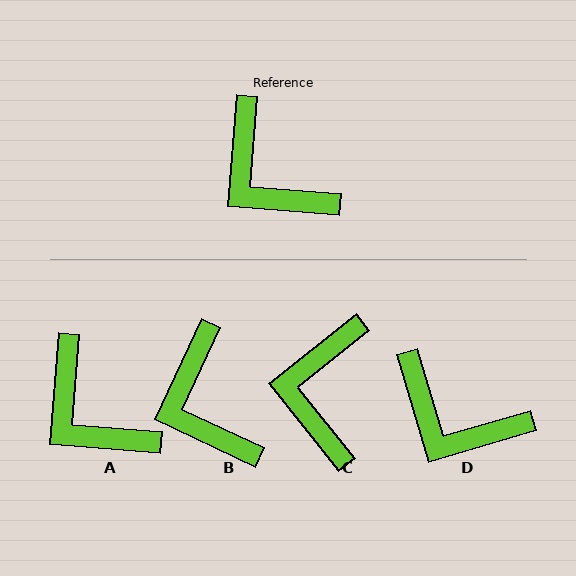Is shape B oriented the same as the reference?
No, it is off by about 20 degrees.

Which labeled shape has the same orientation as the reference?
A.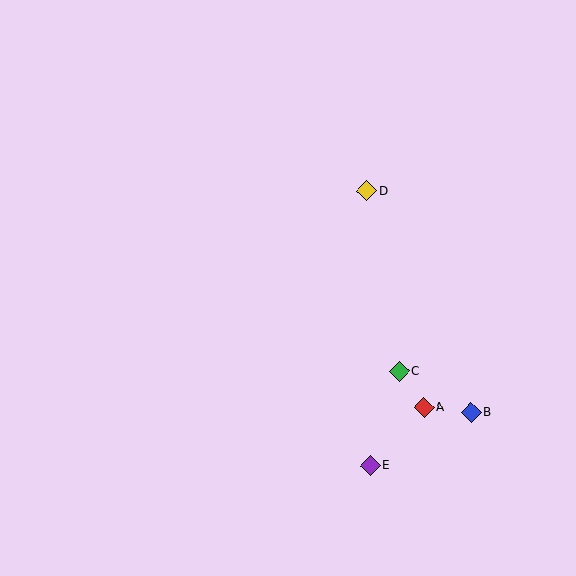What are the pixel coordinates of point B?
Point B is at (471, 413).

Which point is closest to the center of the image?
Point D at (367, 191) is closest to the center.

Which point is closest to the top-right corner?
Point D is closest to the top-right corner.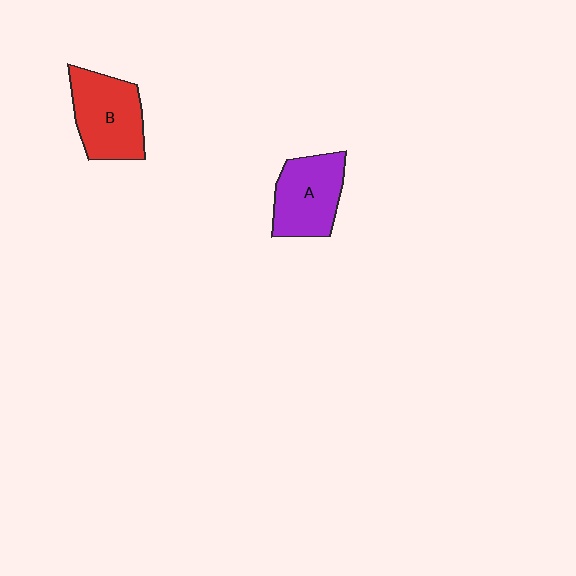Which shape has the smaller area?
Shape A (purple).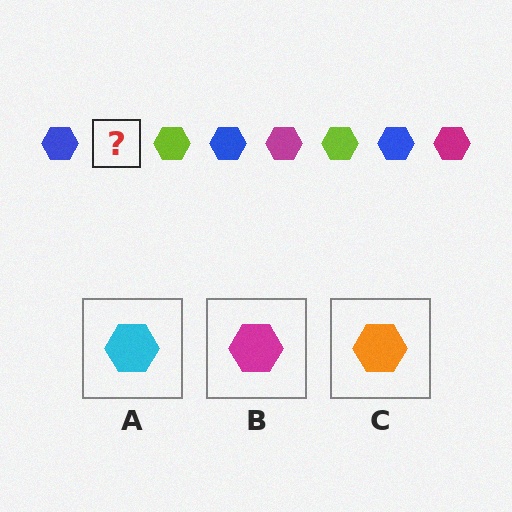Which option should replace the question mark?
Option B.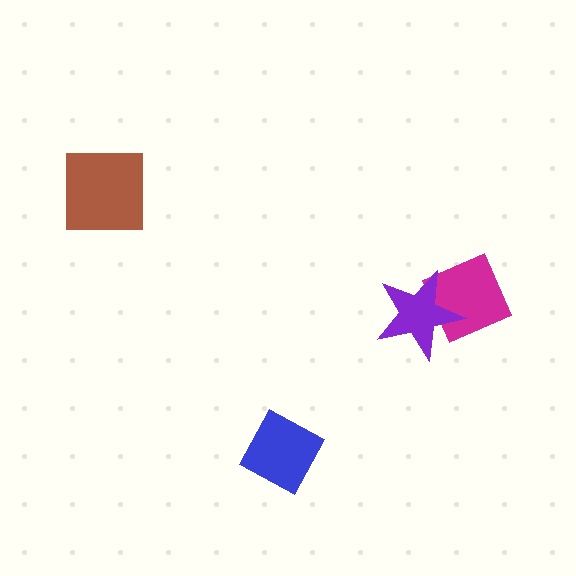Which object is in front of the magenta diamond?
The purple star is in front of the magenta diamond.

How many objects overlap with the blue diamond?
0 objects overlap with the blue diamond.